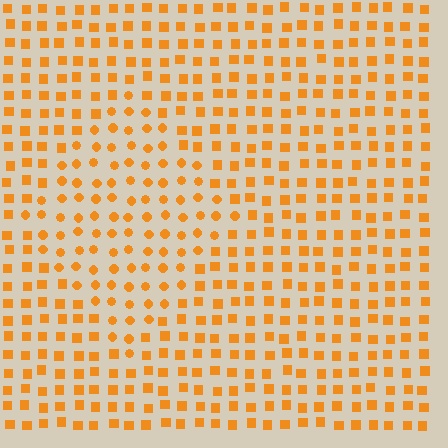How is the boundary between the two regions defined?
The boundary is defined by a change in element shape: circles inside vs. squares outside. All elements share the same color and spacing.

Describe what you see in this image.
The image is filled with small orange elements arranged in a uniform grid. A diamond-shaped region contains circles, while the surrounding area contains squares. The boundary is defined purely by the change in element shape.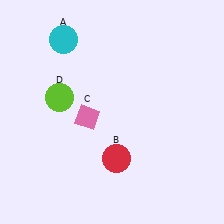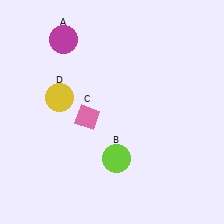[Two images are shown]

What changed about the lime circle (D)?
In Image 1, D is lime. In Image 2, it changed to yellow.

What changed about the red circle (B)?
In Image 1, B is red. In Image 2, it changed to lime.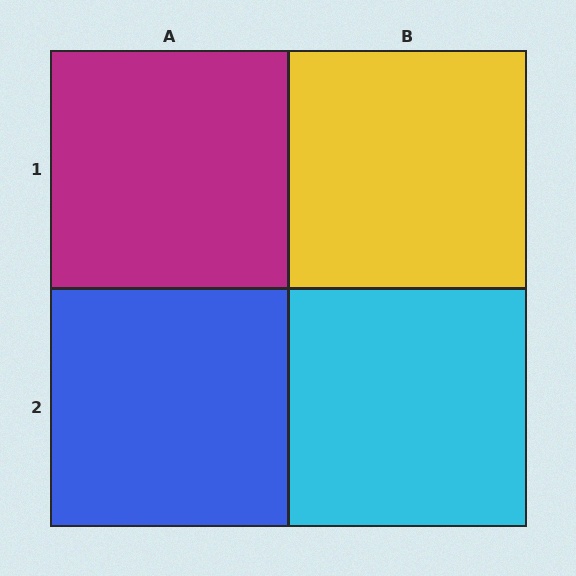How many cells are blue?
1 cell is blue.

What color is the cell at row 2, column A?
Blue.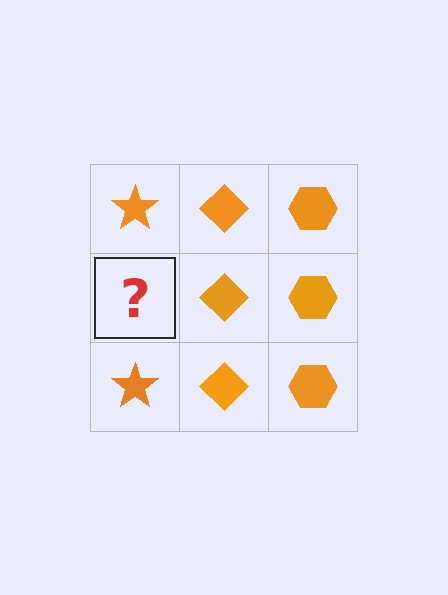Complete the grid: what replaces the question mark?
The question mark should be replaced with an orange star.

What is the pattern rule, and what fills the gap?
The rule is that each column has a consistent shape. The gap should be filled with an orange star.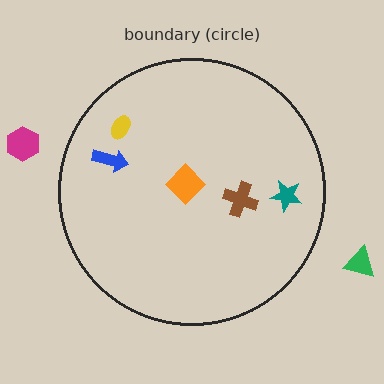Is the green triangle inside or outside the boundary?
Outside.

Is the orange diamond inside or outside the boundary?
Inside.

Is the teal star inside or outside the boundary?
Inside.